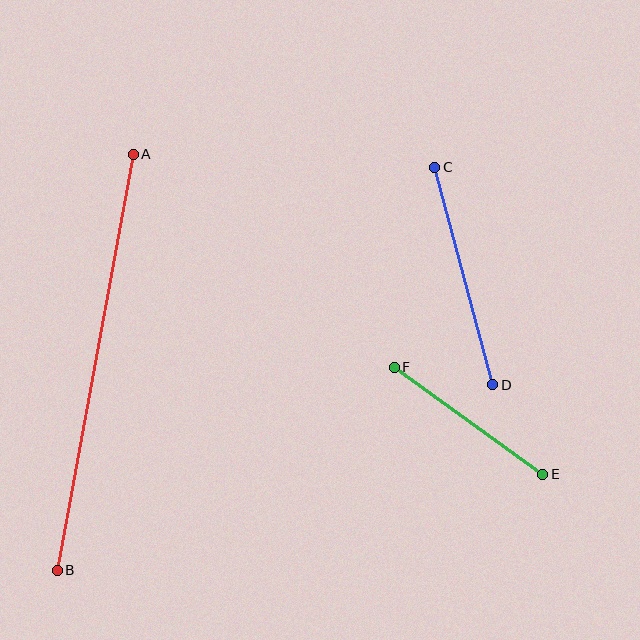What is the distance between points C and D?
The distance is approximately 225 pixels.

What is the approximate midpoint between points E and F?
The midpoint is at approximately (469, 421) pixels.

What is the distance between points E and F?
The distance is approximately 183 pixels.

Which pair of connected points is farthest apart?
Points A and B are farthest apart.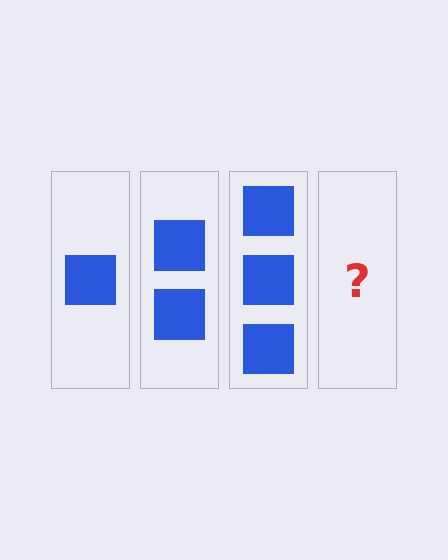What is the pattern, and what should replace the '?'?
The pattern is that each step adds one more square. The '?' should be 4 squares.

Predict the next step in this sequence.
The next step is 4 squares.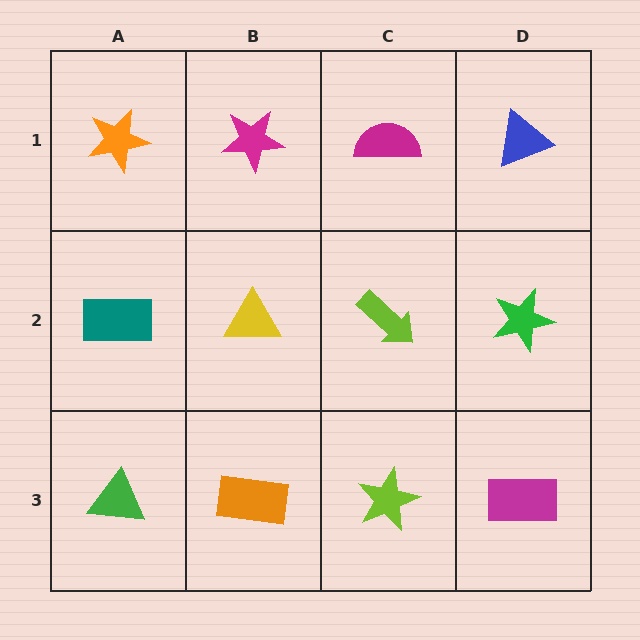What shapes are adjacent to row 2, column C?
A magenta semicircle (row 1, column C), a lime star (row 3, column C), a yellow triangle (row 2, column B), a green star (row 2, column D).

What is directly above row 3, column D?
A green star.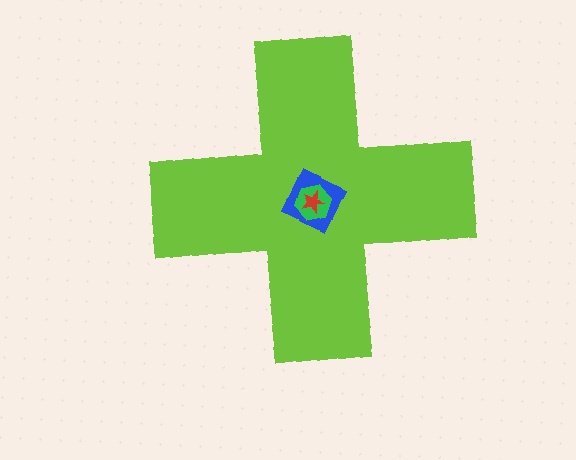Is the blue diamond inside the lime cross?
Yes.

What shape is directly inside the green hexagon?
The red star.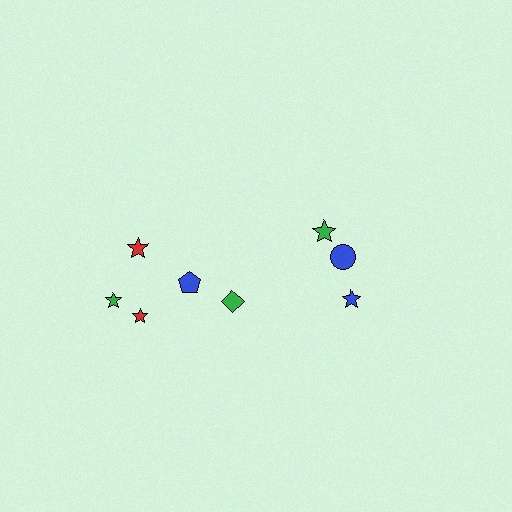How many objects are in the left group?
There are 5 objects.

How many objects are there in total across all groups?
There are 8 objects.